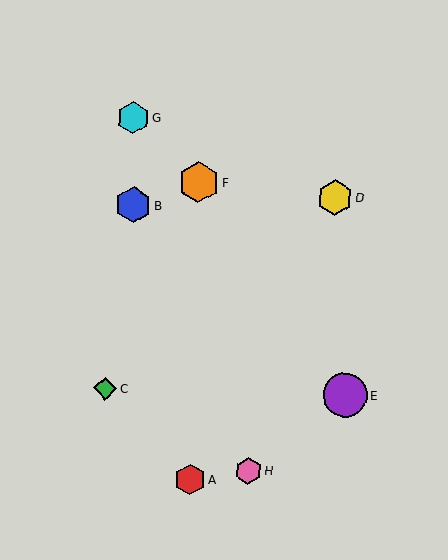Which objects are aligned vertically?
Objects A, F are aligned vertically.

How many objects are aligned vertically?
2 objects (A, F) are aligned vertically.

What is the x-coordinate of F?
Object F is at x≈199.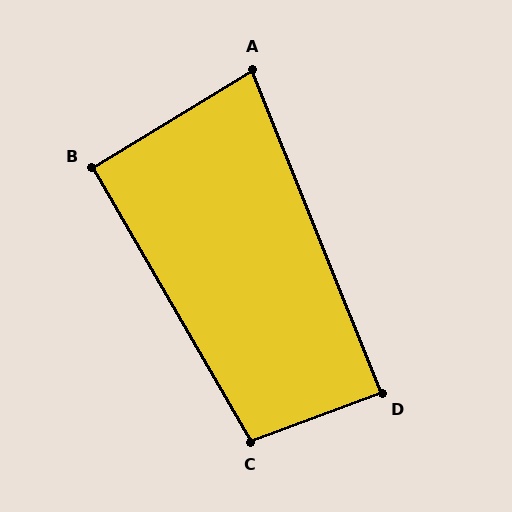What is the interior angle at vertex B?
Approximately 91 degrees (approximately right).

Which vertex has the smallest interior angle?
A, at approximately 80 degrees.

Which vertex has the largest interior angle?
C, at approximately 100 degrees.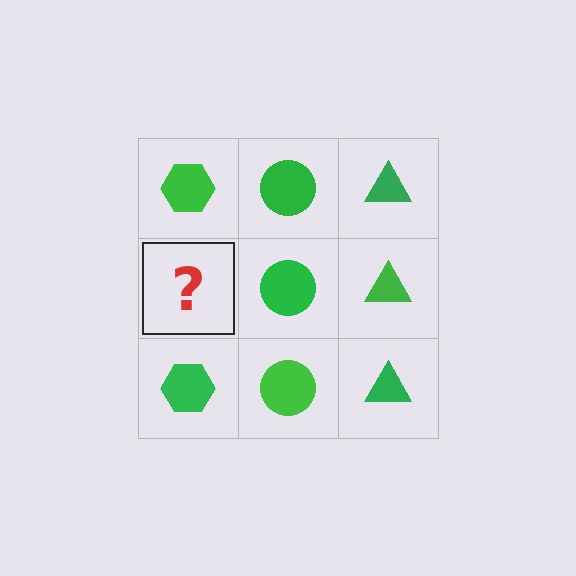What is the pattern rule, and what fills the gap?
The rule is that each column has a consistent shape. The gap should be filled with a green hexagon.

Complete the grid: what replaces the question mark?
The question mark should be replaced with a green hexagon.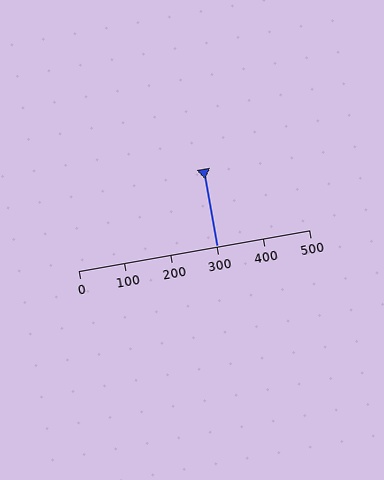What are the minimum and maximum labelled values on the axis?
The axis runs from 0 to 500.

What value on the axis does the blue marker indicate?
The marker indicates approximately 300.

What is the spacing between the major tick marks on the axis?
The major ticks are spaced 100 apart.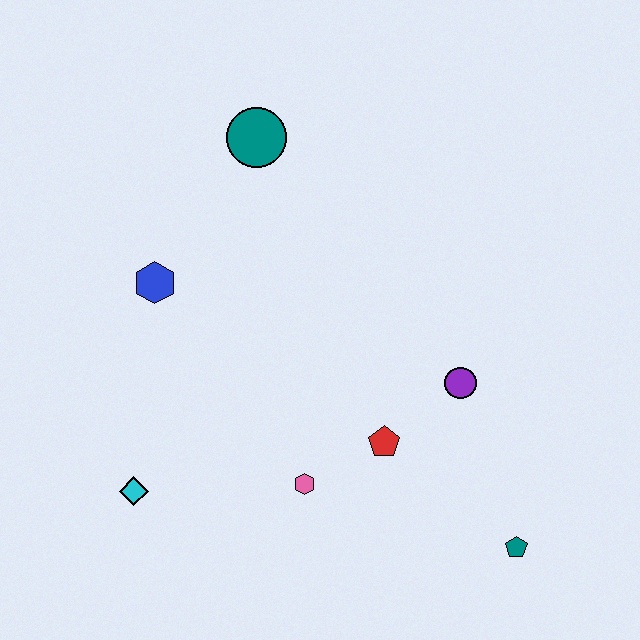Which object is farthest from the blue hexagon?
The teal pentagon is farthest from the blue hexagon.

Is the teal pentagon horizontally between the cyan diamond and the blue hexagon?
No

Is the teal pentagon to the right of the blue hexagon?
Yes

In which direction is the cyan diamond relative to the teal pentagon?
The cyan diamond is to the left of the teal pentagon.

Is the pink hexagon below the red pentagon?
Yes